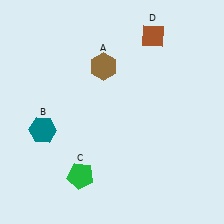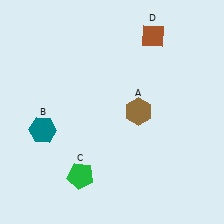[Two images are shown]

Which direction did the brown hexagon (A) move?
The brown hexagon (A) moved down.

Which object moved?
The brown hexagon (A) moved down.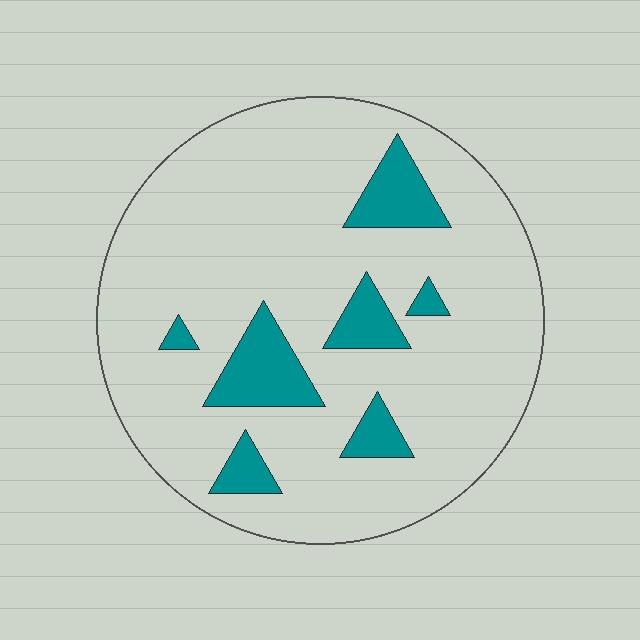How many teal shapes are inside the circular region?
7.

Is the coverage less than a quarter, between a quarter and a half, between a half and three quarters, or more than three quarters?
Less than a quarter.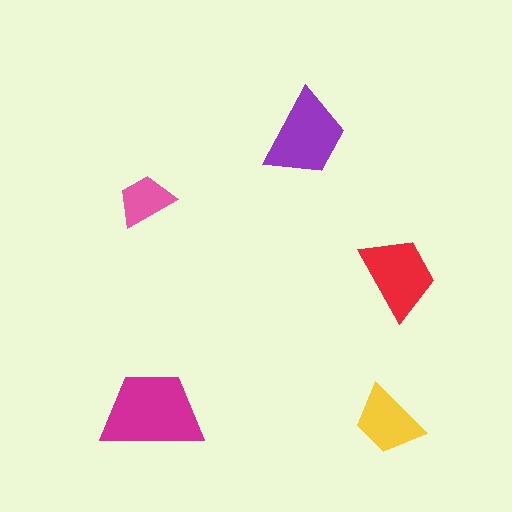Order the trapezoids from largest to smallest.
the magenta one, the purple one, the red one, the yellow one, the pink one.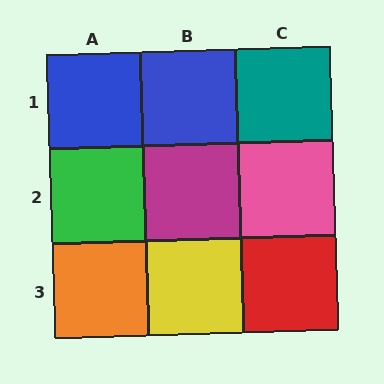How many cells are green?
1 cell is green.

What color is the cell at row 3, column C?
Red.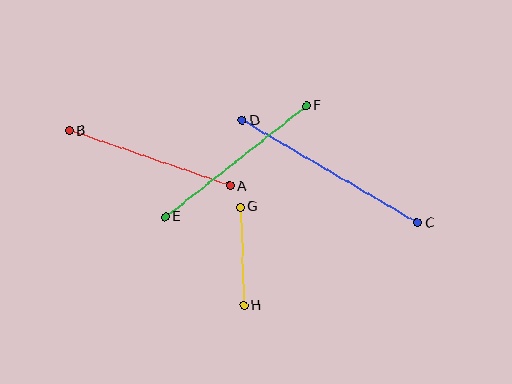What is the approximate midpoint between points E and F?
The midpoint is at approximately (236, 161) pixels.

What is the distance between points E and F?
The distance is approximately 180 pixels.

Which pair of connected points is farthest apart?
Points C and D are farthest apart.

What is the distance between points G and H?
The distance is approximately 98 pixels.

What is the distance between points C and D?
The distance is approximately 203 pixels.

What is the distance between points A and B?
The distance is approximately 170 pixels.